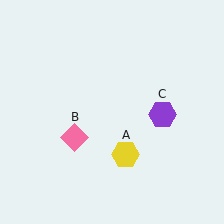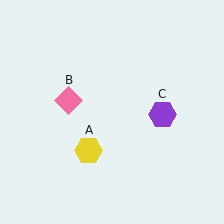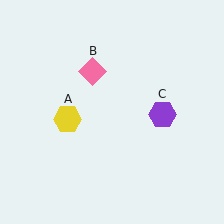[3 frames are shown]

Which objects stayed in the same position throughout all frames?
Purple hexagon (object C) remained stationary.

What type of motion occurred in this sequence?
The yellow hexagon (object A), pink diamond (object B) rotated clockwise around the center of the scene.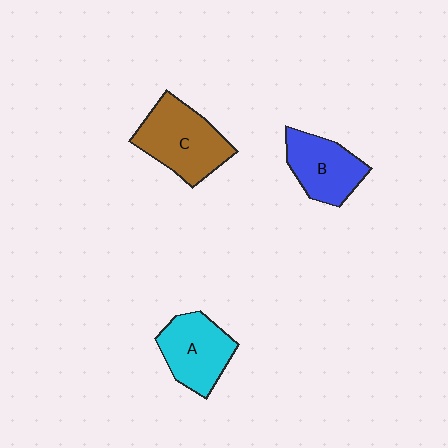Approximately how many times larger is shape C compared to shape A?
Approximately 1.2 times.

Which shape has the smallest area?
Shape B (blue).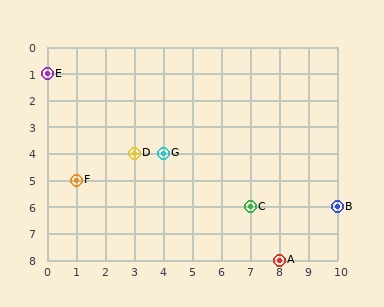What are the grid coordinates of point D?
Point D is at grid coordinates (3, 4).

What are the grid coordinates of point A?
Point A is at grid coordinates (8, 8).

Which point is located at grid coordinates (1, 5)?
Point F is at (1, 5).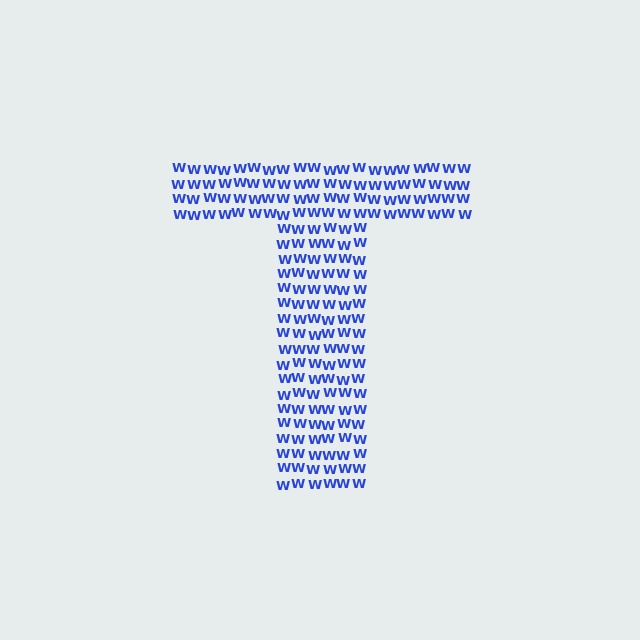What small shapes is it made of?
It is made of small letter W's.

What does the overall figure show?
The overall figure shows the letter T.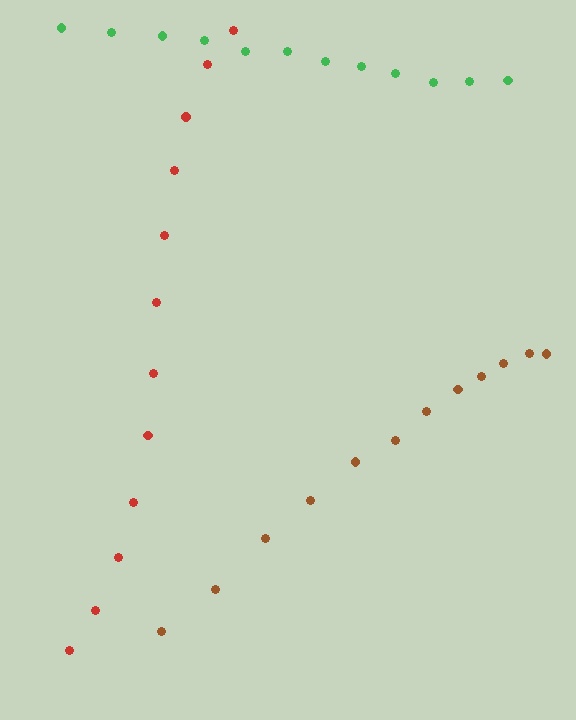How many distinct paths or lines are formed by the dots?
There are 3 distinct paths.